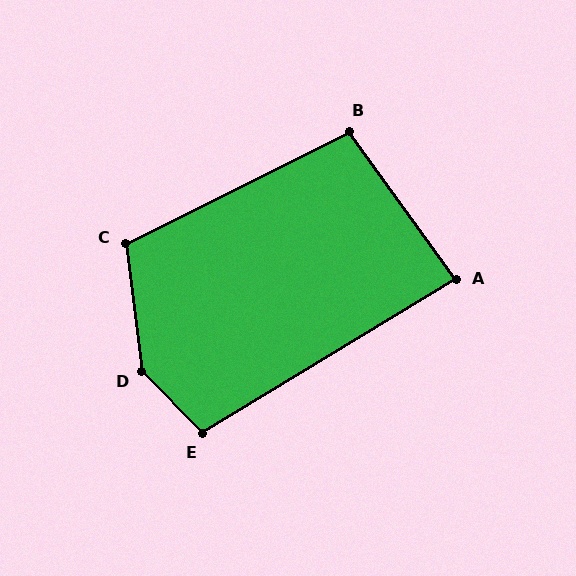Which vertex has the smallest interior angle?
A, at approximately 86 degrees.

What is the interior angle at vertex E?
Approximately 103 degrees (obtuse).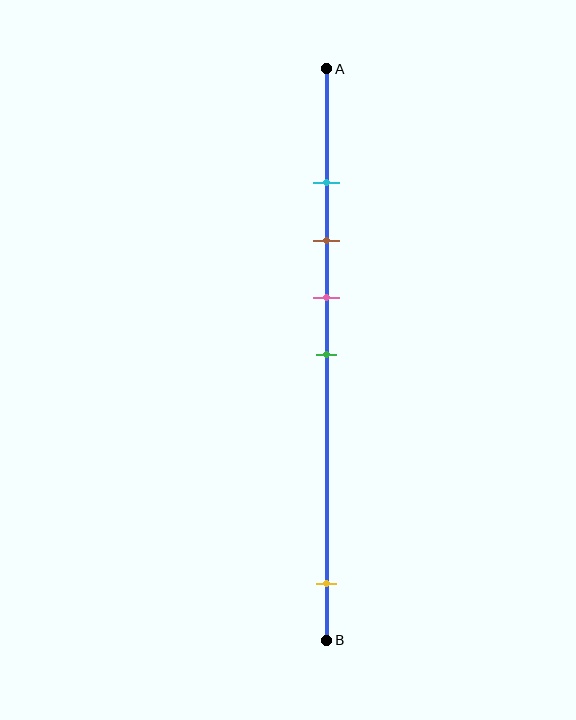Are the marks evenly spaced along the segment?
No, the marks are not evenly spaced.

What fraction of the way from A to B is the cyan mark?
The cyan mark is approximately 20% (0.2) of the way from A to B.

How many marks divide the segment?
There are 5 marks dividing the segment.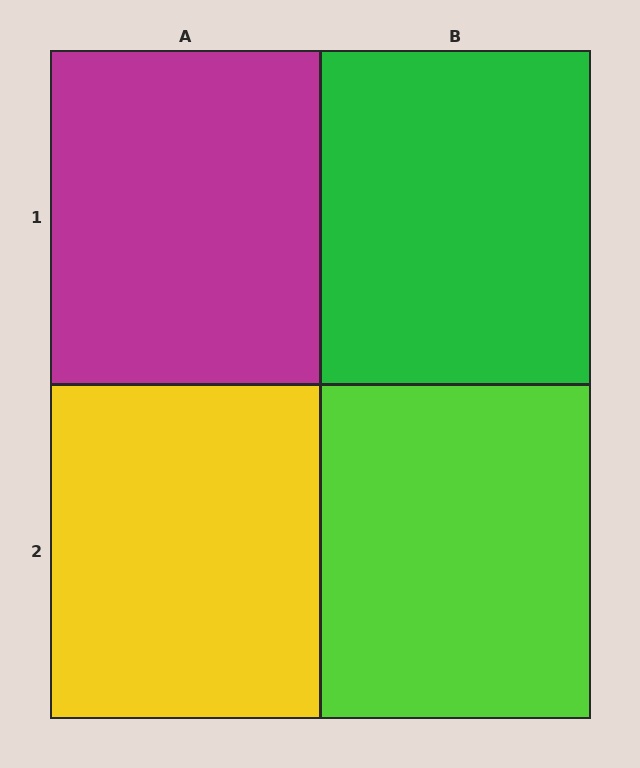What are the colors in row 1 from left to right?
Magenta, green.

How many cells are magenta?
1 cell is magenta.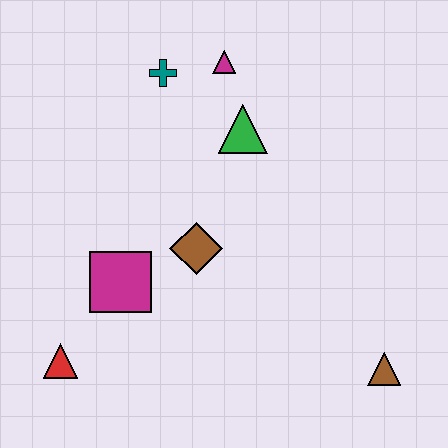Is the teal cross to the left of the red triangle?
No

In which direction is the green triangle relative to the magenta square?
The green triangle is above the magenta square.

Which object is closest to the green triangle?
The magenta triangle is closest to the green triangle.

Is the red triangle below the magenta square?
Yes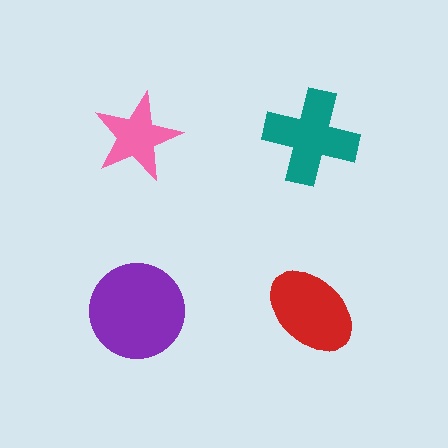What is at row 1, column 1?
A pink star.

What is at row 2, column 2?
A red ellipse.